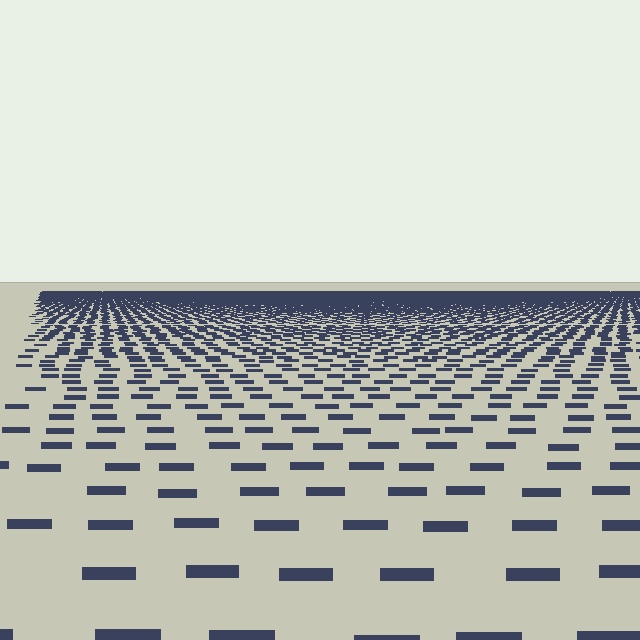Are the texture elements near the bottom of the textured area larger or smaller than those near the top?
Larger. Near the bottom, elements are closer to the viewer and appear at a bigger on-screen size.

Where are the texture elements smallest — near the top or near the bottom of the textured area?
Near the top.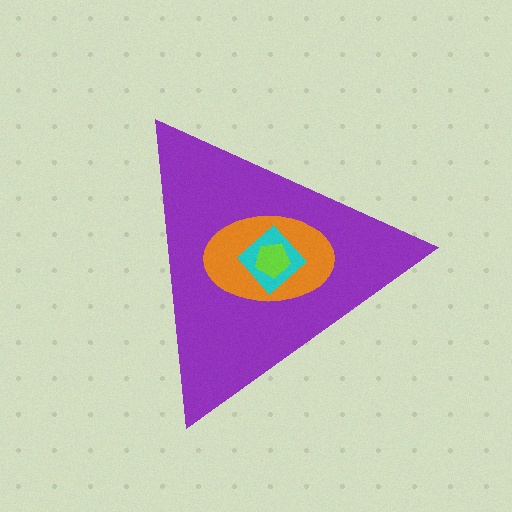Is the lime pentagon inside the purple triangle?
Yes.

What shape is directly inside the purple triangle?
The orange ellipse.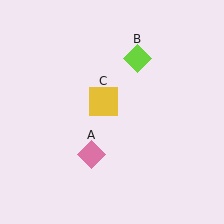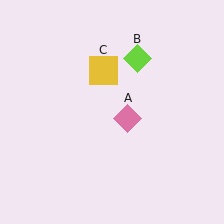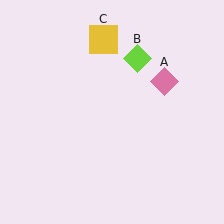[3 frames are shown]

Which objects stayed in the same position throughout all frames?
Lime diamond (object B) remained stationary.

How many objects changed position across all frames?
2 objects changed position: pink diamond (object A), yellow square (object C).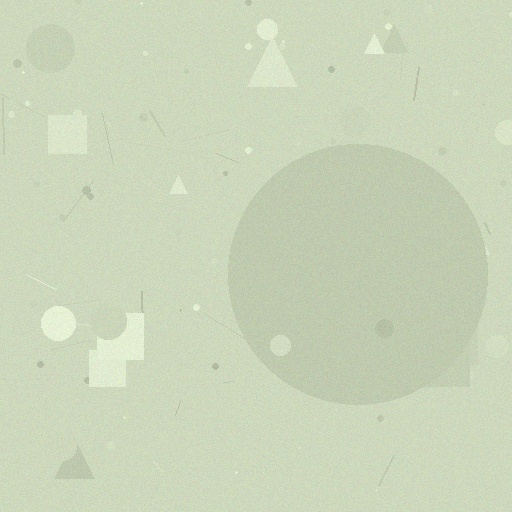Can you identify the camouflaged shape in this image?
The camouflaged shape is a circle.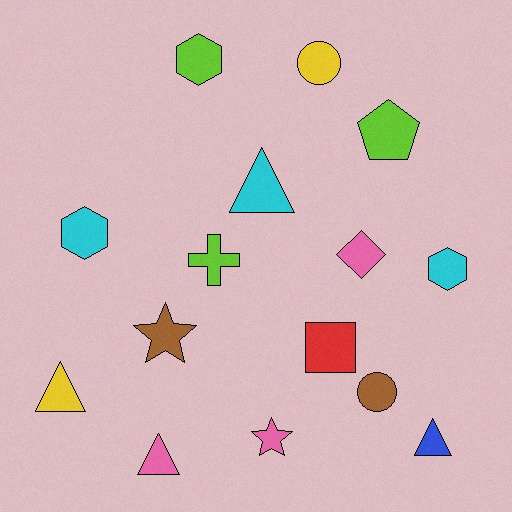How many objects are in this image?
There are 15 objects.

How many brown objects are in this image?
There are 2 brown objects.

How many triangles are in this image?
There are 4 triangles.